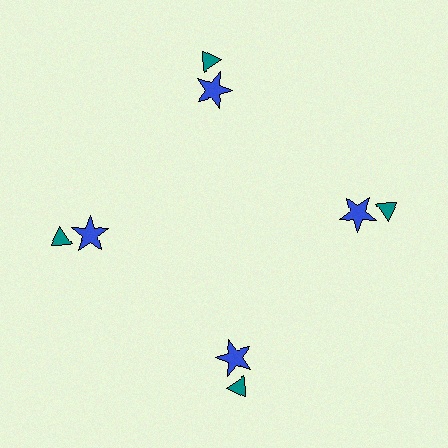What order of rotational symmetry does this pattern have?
This pattern has 4-fold rotational symmetry.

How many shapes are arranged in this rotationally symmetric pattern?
There are 8 shapes, arranged in 4 groups of 2.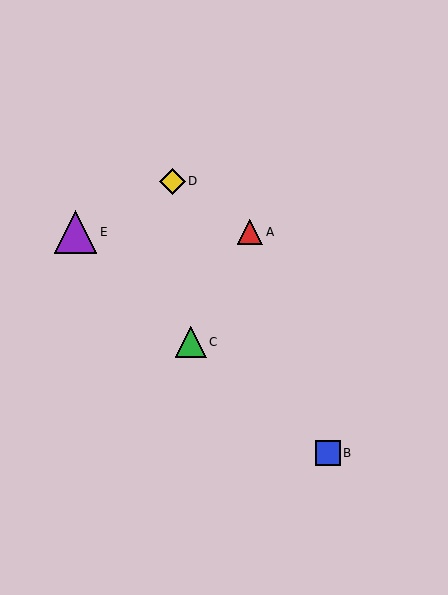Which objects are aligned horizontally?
Objects A, E are aligned horizontally.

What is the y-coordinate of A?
Object A is at y≈232.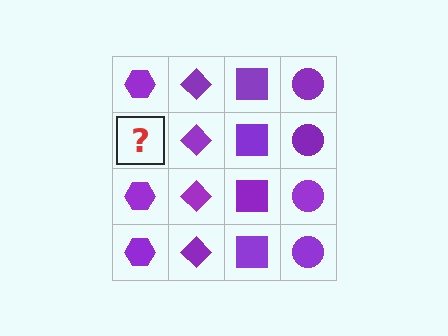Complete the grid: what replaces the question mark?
The question mark should be replaced with a purple hexagon.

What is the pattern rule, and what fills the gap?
The rule is that each column has a consistent shape. The gap should be filled with a purple hexagon.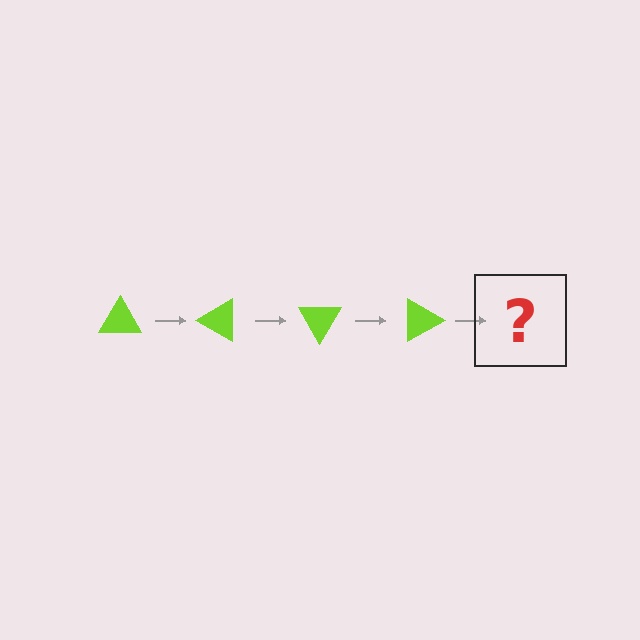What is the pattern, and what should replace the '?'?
The pattern is that the triangle rotates 30 degrees each step. The '?' should be a lime triangle rotated 120 degrees.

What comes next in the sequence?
The next element should be a lime triangle rotated 120 degrees.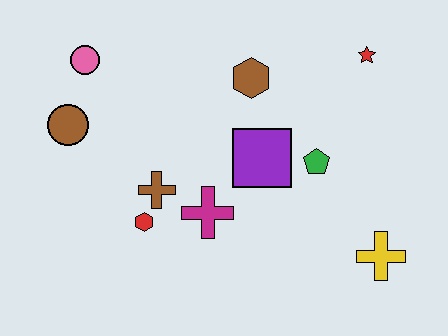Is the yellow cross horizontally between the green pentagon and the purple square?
No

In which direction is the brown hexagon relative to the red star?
The brown hexagon is to the left of the red star.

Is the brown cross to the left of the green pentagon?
Yes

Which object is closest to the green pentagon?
The purple square is closest to the green pentagon.